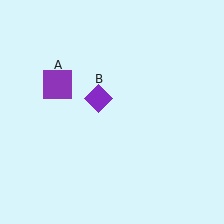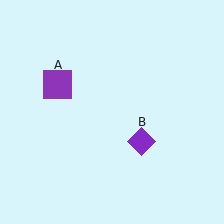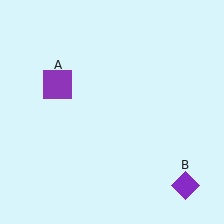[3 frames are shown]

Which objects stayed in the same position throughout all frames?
Purple square (object A) remained stationary.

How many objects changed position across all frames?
1 object changed position: purple diamond (object B).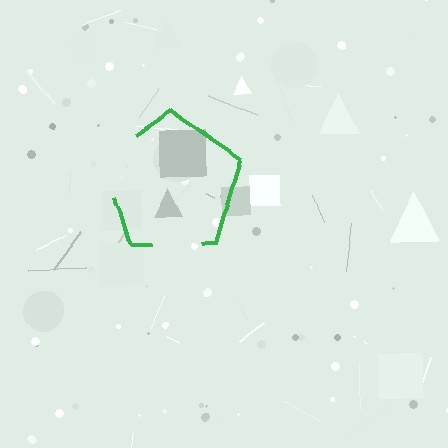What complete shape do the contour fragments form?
The contour fragments form a pentagon.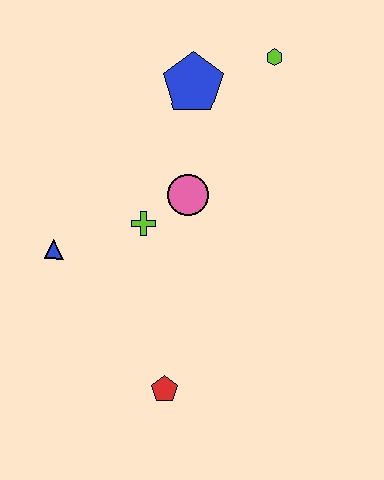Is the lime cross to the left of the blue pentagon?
Yes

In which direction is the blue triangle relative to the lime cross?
The blue triangle is to the left of the lime cross.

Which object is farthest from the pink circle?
The red pentagon is farthest from the pink circle.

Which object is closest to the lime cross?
The pink circle is closest to the lime cross.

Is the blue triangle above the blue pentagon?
No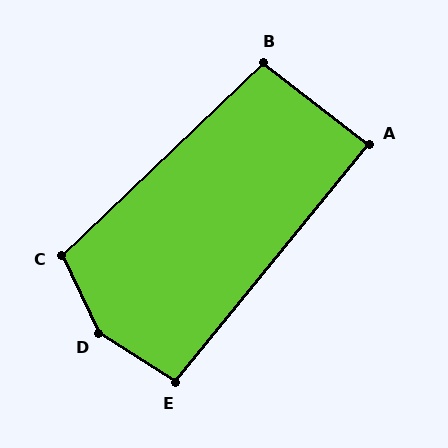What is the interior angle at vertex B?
Approximately 99 degrees (obtuse).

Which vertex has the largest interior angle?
D, at approximately 149 degrees.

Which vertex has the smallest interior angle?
A, at approximately 88 degrees.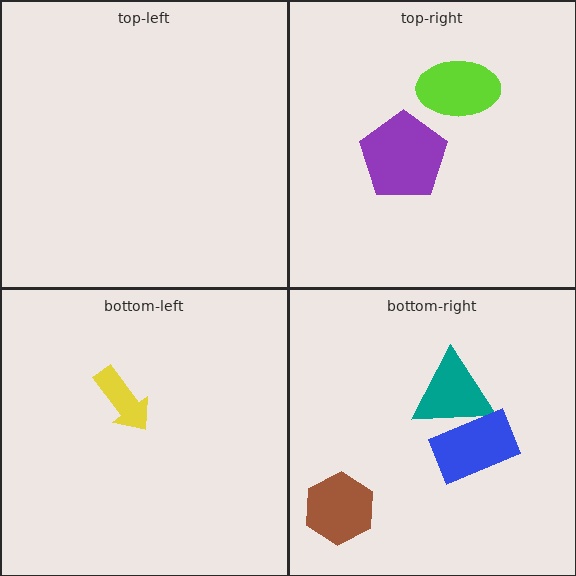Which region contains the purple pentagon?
The top-right region.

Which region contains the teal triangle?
The bottom-right region.